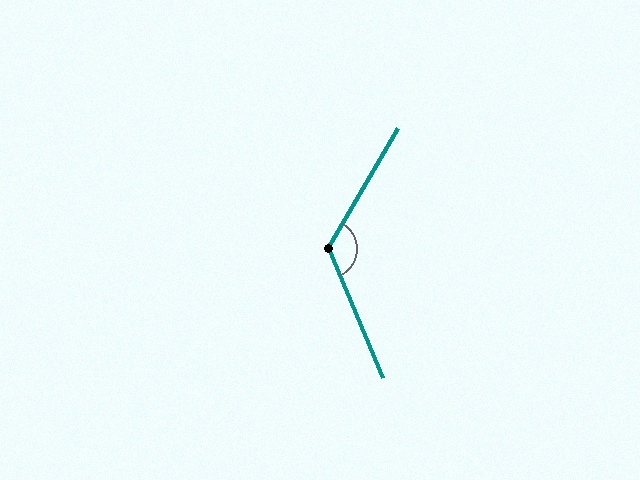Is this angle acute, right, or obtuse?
It is obtuse.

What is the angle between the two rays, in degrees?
Approximately 127 degrees.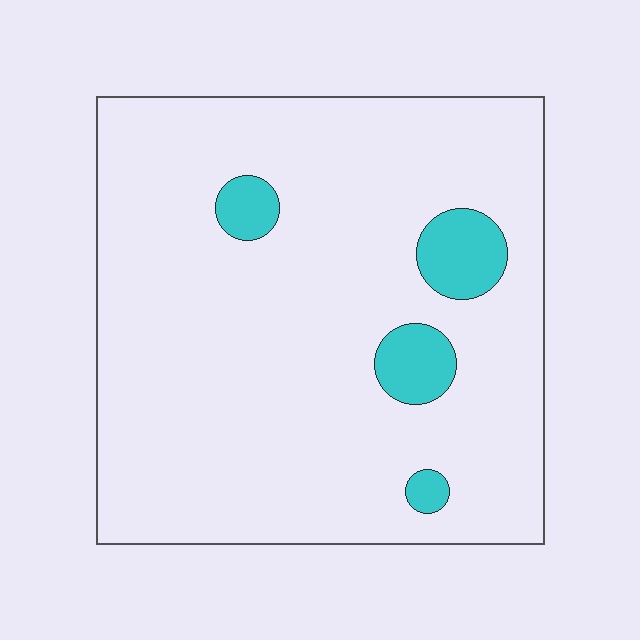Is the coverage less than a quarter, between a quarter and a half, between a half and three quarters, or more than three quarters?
Less than a quarter.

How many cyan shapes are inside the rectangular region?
4.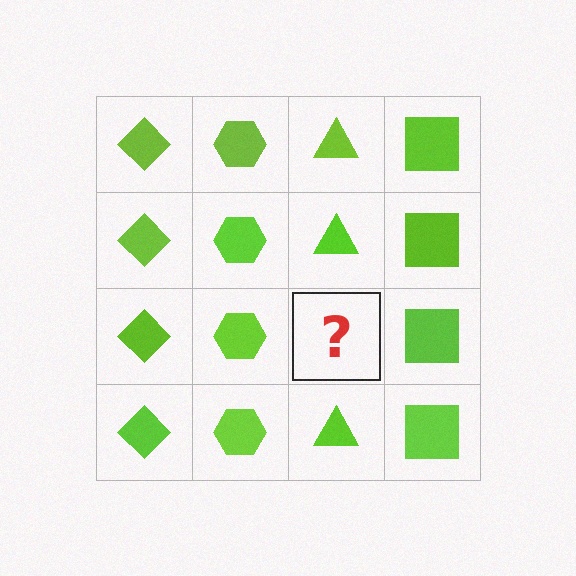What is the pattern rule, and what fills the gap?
The rule is that each column has a consistent shape. The gap should be filled with a lime triangle.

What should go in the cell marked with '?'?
The missing cell should contain a lime triangle.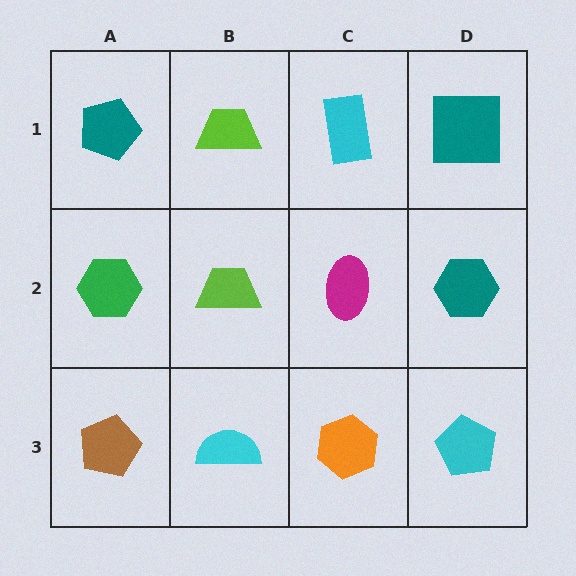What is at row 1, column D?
A teal square.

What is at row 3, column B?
A cyan semicircle.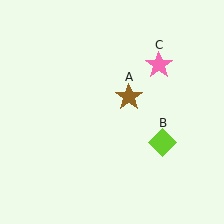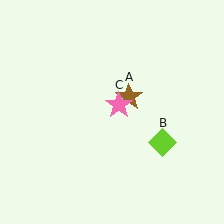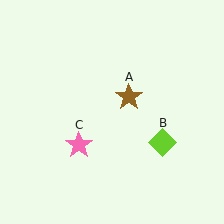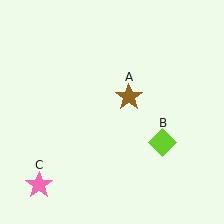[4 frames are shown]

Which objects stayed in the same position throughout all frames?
Brown star (object A) and lime diamond (object B) remained stationary.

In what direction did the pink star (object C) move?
The pink star (object C) moved down and to the left.